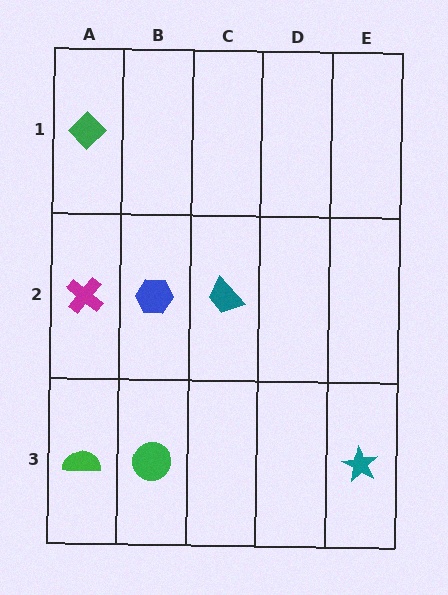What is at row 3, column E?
A teal star.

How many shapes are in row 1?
1 shape.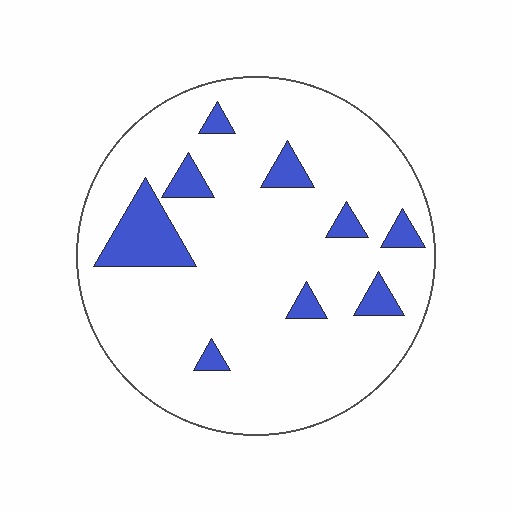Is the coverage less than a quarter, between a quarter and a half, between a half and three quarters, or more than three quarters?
Less than a quarter.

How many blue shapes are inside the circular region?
9.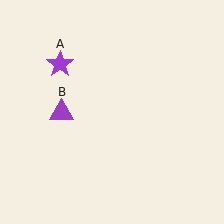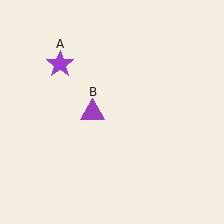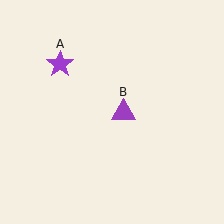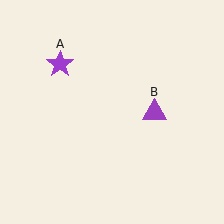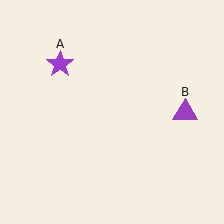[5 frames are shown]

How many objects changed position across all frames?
1 object changed position: purple triangle (object B).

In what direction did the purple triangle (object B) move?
The purple triangle (object B) moved right.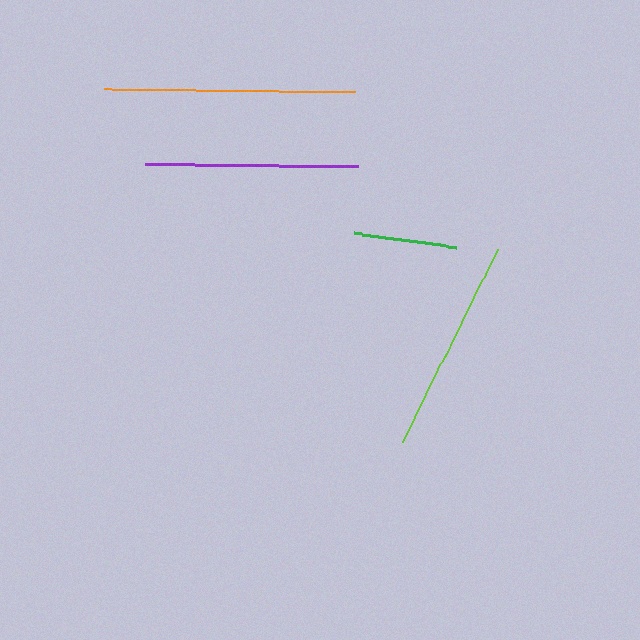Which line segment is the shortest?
The green line is the shortest at approximately 102 pixels.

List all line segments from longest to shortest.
From longest to shortest: orange, lime, purple, green.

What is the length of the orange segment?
The orange segment is approximately 251 pixels long.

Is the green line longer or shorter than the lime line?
The lime line is longer than the green line.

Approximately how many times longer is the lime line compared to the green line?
The lime line is approximately 2.1 times the length of the green line.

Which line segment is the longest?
The orange line is the longest at approximately 251 pixels.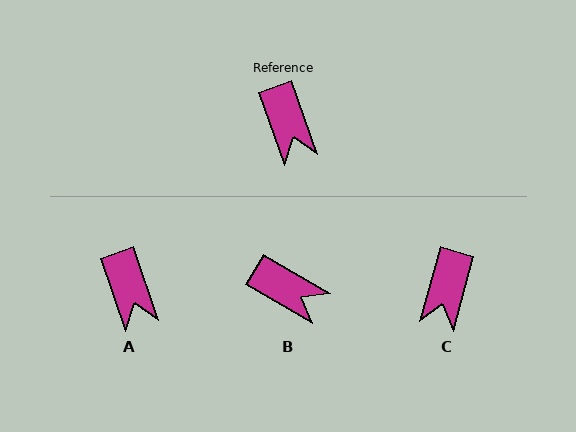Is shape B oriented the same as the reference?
No, it is off by about 40 degrees.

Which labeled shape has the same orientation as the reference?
A.